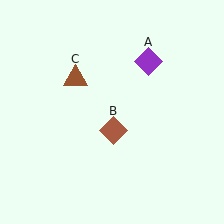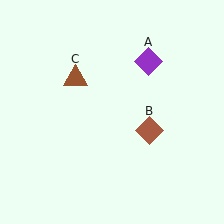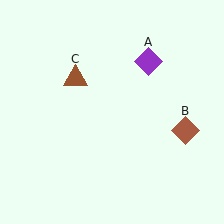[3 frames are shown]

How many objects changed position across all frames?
1 object changed position: brown diamond (object B).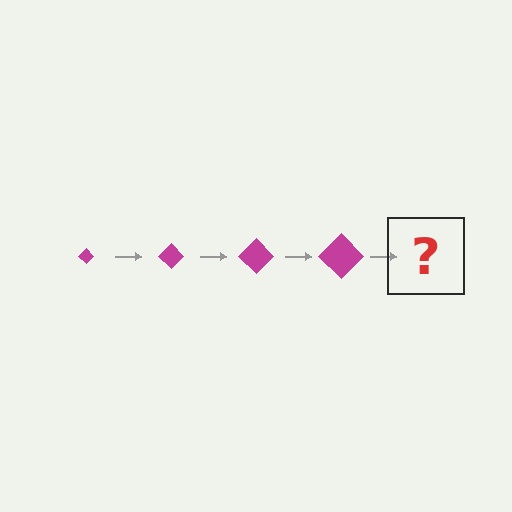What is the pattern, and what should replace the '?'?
The pattern is that the diamond gets progressively larger each step. The '?' should be a magenta diamond, larger than the previous one.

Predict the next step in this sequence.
The next step is a magenta diamond, larger than the previous one.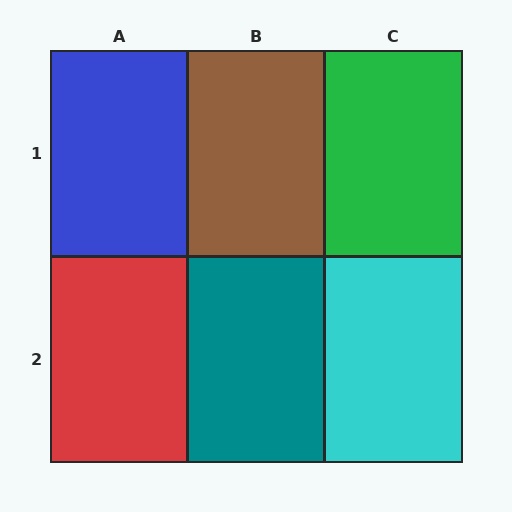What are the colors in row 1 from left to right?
Blue, brown, green.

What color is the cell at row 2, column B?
Teal.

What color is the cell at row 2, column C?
Cyan.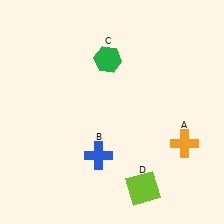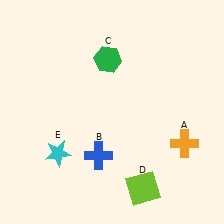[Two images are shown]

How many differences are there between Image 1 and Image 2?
There is 1 difference between the two images.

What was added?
A cyan star (E) was added in Image 2.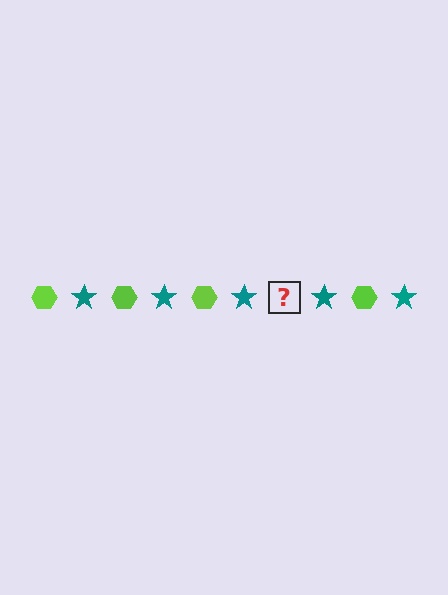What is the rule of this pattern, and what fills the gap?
The rule is that the pattern alternates between lime hexagon and teal star. The gap should be filled with a lime hexagon.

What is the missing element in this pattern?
The missing element is a lime hexagon.